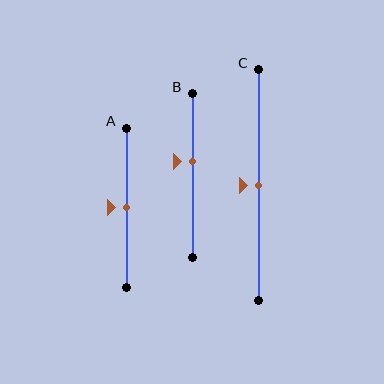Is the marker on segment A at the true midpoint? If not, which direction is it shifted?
Yes, the marker on segment A is at the true midpoint.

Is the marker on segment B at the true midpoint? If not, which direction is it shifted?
No, the marker on segment B is shifted upward by about 9% of the segment length.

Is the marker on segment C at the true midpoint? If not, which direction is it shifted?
Yes, the marker on segment C is at the true midpoint.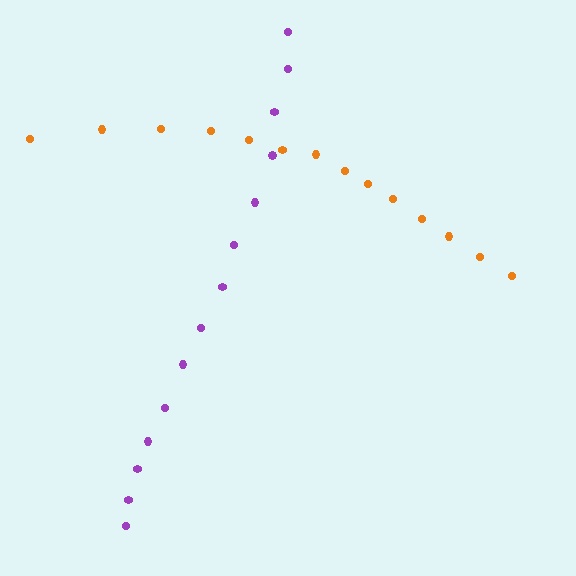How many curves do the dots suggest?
There are 2 distinct paths.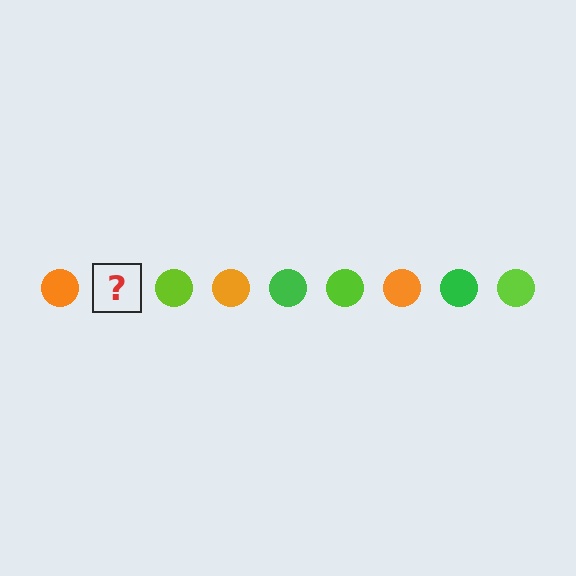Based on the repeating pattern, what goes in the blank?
The blank should be a green circle.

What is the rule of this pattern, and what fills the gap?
The rule is that the pattern cycles through orange, green, lime circles. The gap should be filled with a green circle.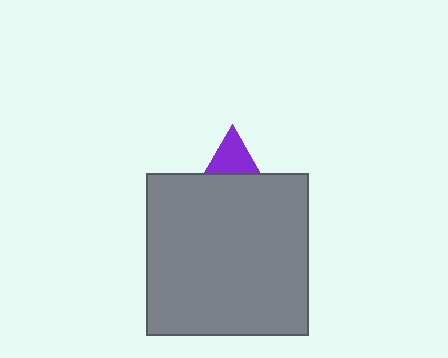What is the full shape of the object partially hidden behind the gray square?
The partially hidden object is a purple triangle.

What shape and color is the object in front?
The object in front is a gray square.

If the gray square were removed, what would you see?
You would see the complete purple triangle.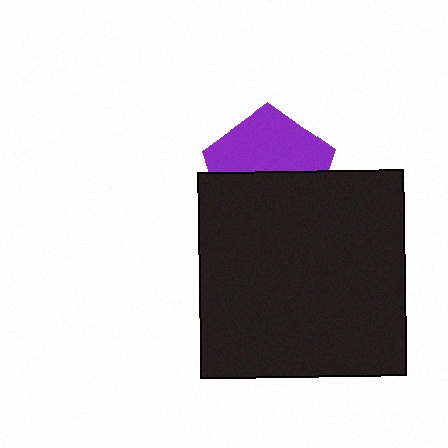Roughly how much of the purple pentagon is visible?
About half of it is visible (roughly 49%).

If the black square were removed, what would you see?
You would see the complete purple pentagon.